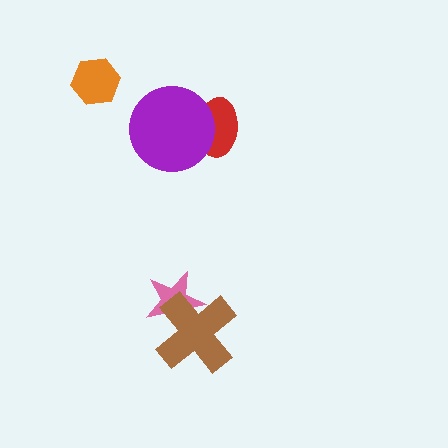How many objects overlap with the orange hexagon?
0 objects overlap with the orange hexagon.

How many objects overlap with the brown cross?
1 object overlaps with the brown cross.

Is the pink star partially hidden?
Yes, it is partially covered by another shape.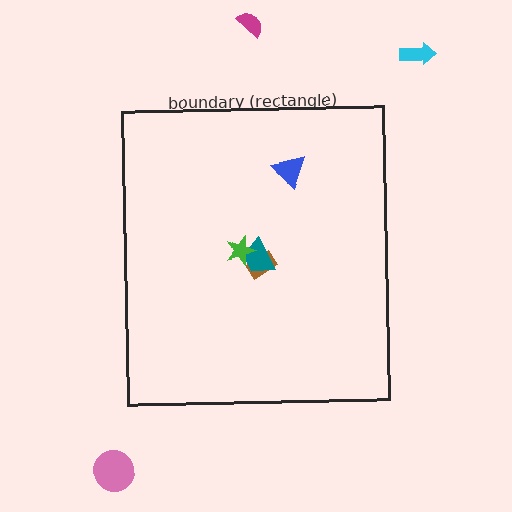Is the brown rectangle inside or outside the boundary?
Inside.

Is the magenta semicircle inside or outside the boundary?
Outside.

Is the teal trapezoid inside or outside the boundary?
Inside.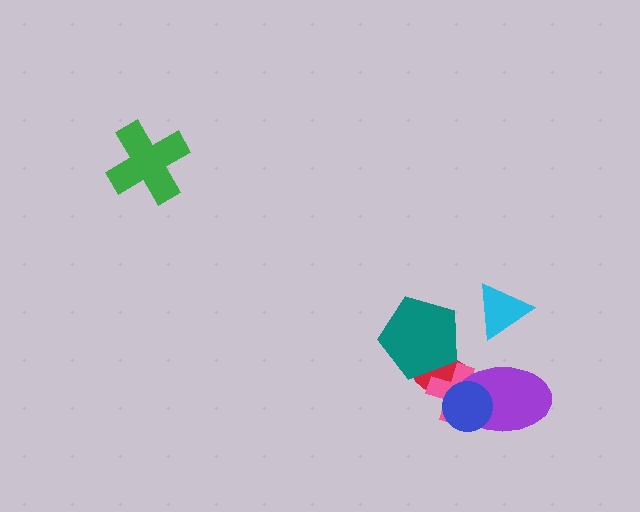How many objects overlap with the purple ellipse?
3 objects overlap with the purple ellipse.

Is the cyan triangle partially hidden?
No, no other shape covers it.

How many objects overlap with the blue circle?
3 objects overlap with the blue circle.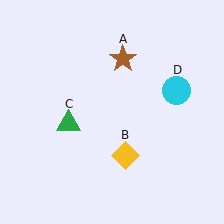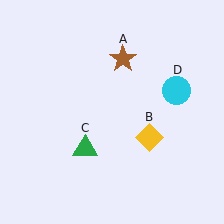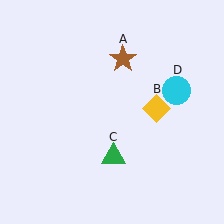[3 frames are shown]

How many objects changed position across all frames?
2 objects changed position: yellow diamond (object B), green triangle (object C).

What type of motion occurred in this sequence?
The yellow diamond (object B), green triangle (object C) rotated counterclockwise around the center of the scene.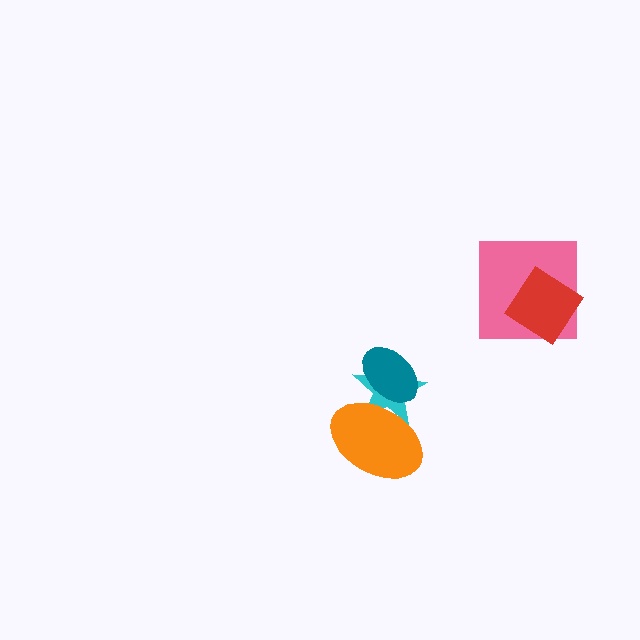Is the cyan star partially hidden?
Yes, it is partially covered by another shape.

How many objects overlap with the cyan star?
2 objects overlap with the cyan star.